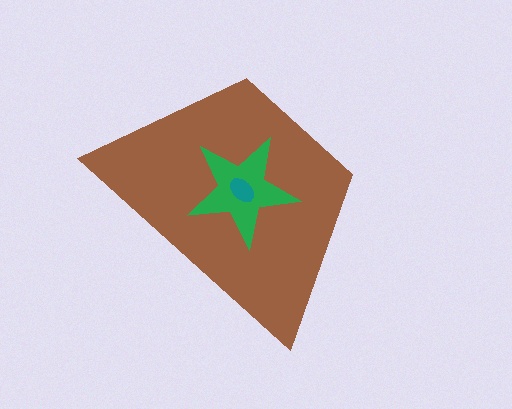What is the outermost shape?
The brown trapezoid.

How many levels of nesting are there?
3.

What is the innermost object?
The teal ellipse.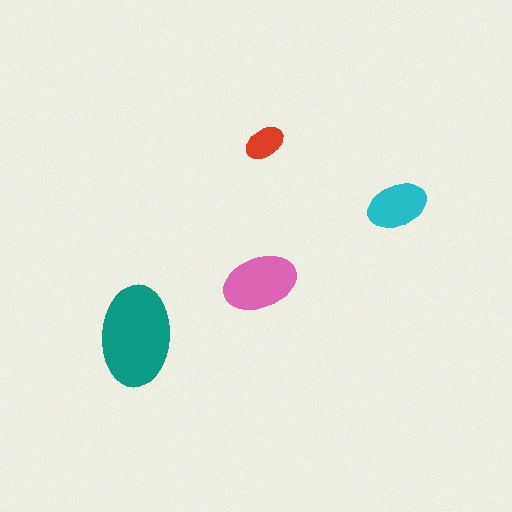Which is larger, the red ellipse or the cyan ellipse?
The cyan one.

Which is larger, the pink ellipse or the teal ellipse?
The teal one.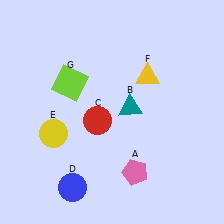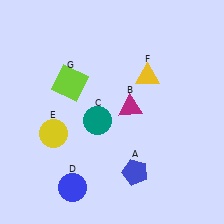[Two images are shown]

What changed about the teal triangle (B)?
In Image 1, B is teal. In Image 2, it changed to magenta.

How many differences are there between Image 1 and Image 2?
There are 3 differences between the two images.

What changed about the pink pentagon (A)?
In Image 1, A is pink. In Image 2, it changed to blue.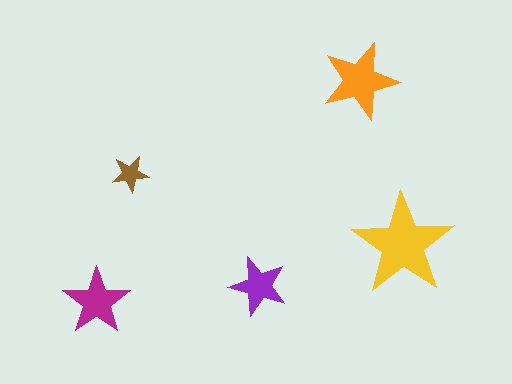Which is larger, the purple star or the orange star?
The orange one.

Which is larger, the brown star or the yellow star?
The yellow one.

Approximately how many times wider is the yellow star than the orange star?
About 1.5 times wider.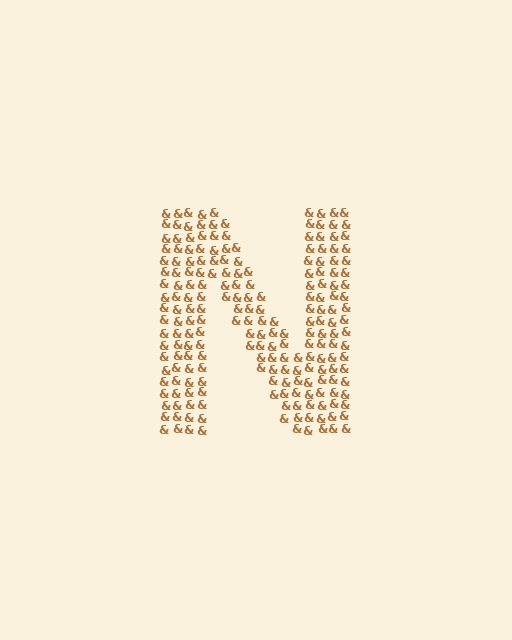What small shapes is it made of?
It is made of small ampersands.